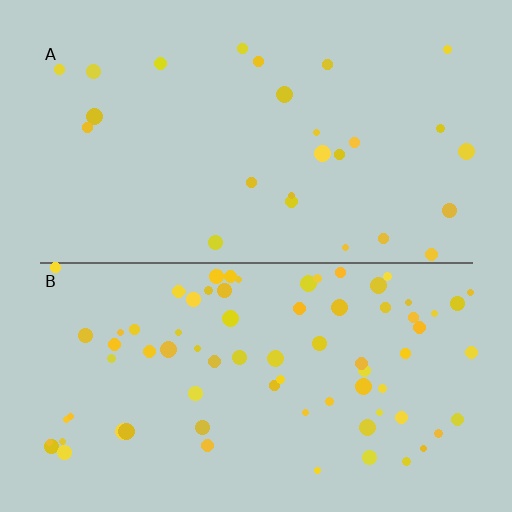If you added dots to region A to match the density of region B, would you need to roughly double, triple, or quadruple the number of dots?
Approximately triple.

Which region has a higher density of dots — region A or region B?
B (the bottom).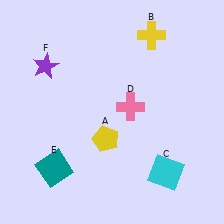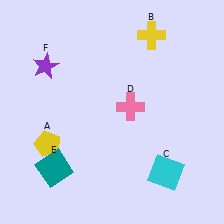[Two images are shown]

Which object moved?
The yellow pentagon (A) moved left.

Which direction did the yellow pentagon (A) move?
The yellow pentagon (A) moved left.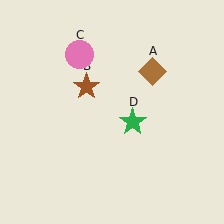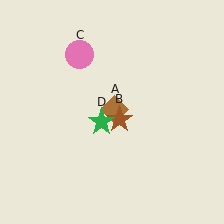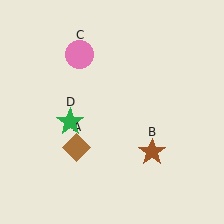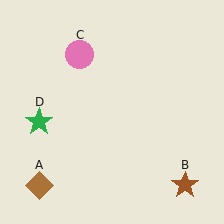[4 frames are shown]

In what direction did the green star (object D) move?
The green star (object D) moved left.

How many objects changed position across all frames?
3 objects changed position: brown diamond (object A), brown star (object B), green star (object D).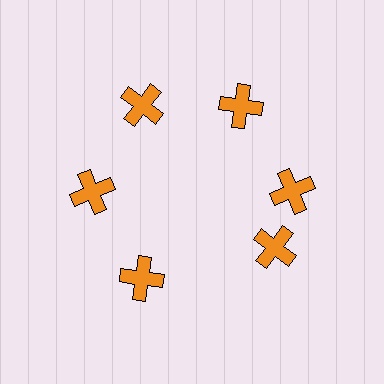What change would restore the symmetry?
The symmetry would be restored by rotating it back into even spacing with its neighbors so that all 6 crosses sit at equal angles and equal distance from the center.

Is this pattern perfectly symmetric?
No. The 6 orange crosses are arranged in a ring, but one element near the 5 o'clock position is rotated out of alignment along the ring, breaking the 6-fold rotational symmetry.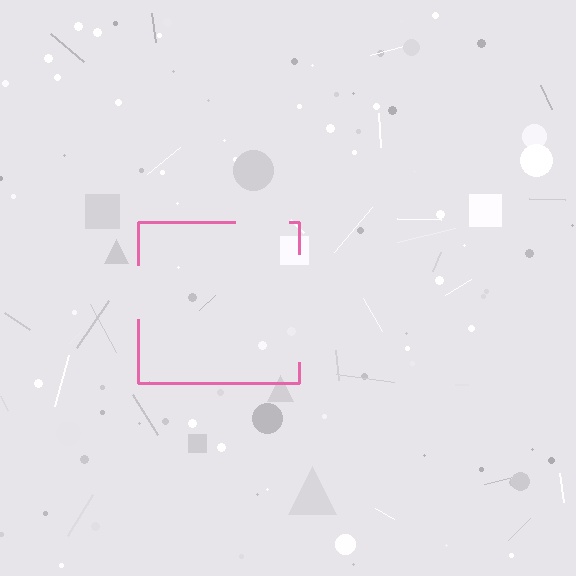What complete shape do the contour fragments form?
The contour fragments form a square.